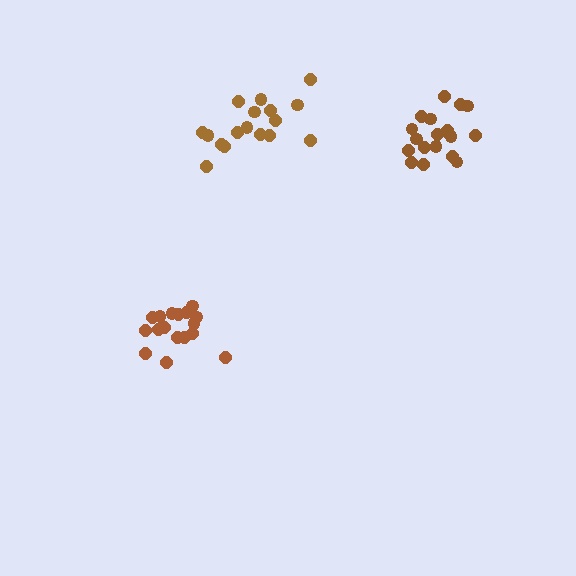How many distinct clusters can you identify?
There are 3 distinct clusters.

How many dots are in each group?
Group 1: 17 dots, Group 2: 19 dots, Group 3: 17 dots (53 total).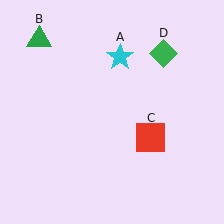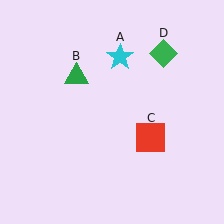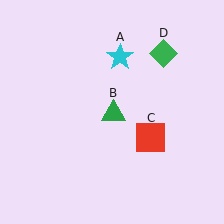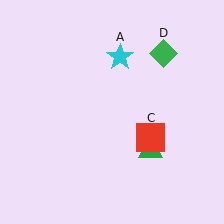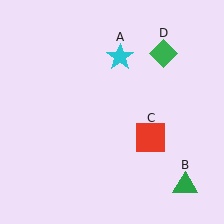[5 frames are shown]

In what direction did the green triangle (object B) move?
The green triangle (object B) moved down and to the right.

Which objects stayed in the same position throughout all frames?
Cyan star (object A) and red square (object C) and green diamond (object D) remained stationary.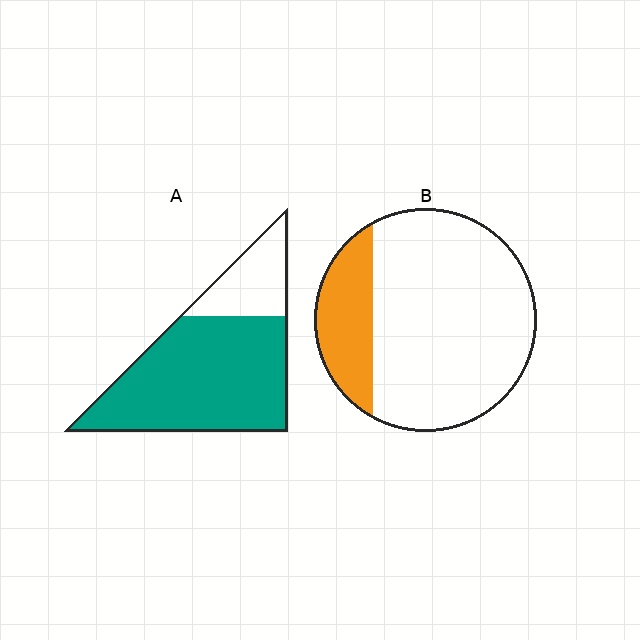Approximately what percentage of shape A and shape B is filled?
A is approximately 75% and B is approximately 20%.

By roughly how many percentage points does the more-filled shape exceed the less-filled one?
By roughly 55 percentage points (A over B).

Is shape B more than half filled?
No.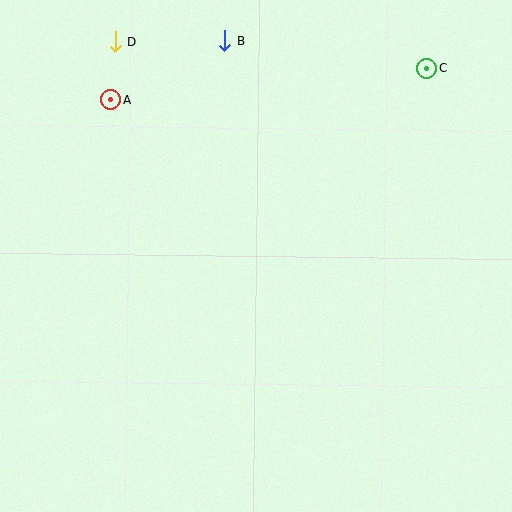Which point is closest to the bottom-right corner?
Point C is closest to the bottom-right corner.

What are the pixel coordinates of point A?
Point A is at (111, 100).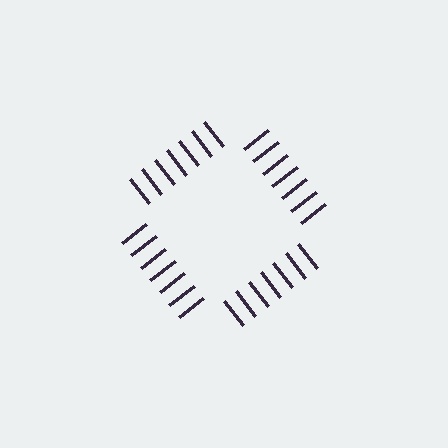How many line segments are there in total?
28 — 7 along each of the 4 edges.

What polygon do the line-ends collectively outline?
An illusory square — the line segments terminate on its edges but no continuous stroke is drawn.